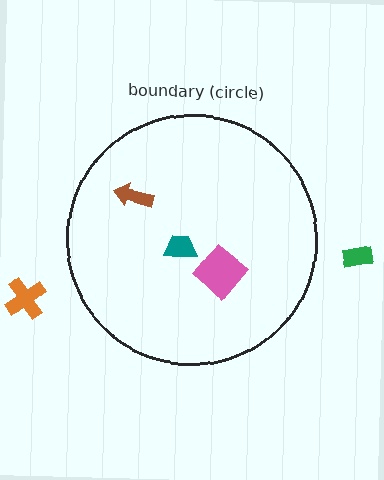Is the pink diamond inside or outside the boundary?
Inside.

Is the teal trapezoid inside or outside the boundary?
Inside.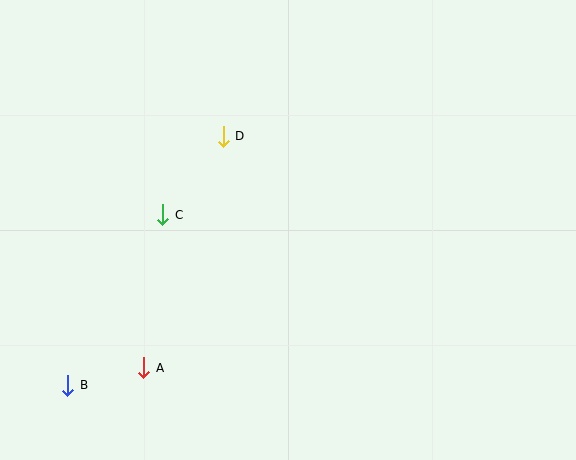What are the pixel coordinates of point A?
Point A is at (144, 368).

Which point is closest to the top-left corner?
Point D is closest to the top-left corner.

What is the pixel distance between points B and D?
The distance between B and D is 293 pixels.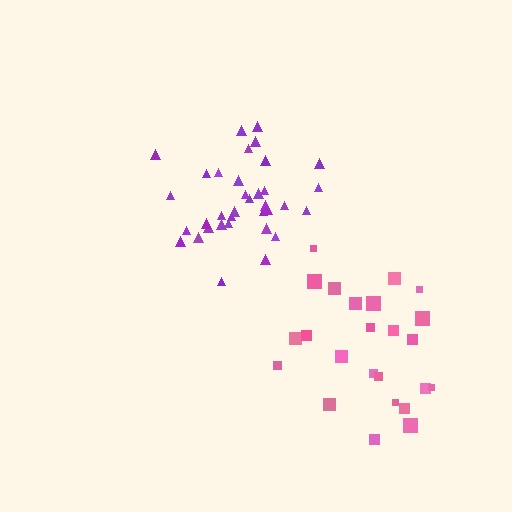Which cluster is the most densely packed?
Purple.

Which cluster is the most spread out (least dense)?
Pink.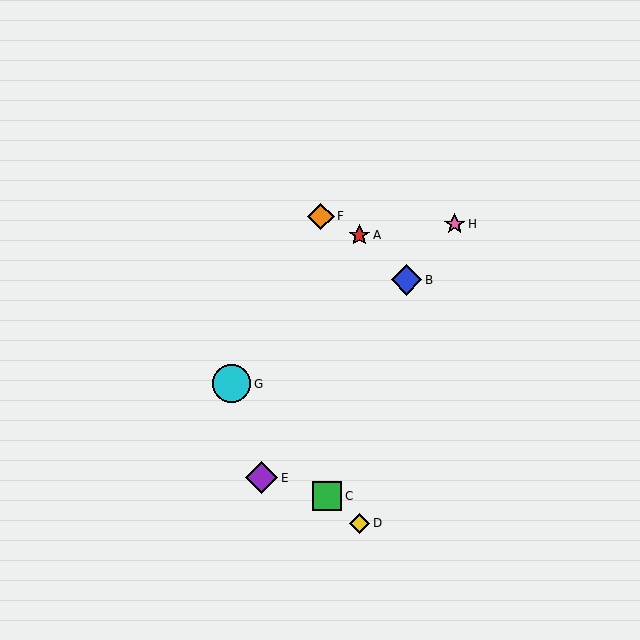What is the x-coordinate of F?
Object F is at x≈321.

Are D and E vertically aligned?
No, D is at x≈359 and E is at x≈262.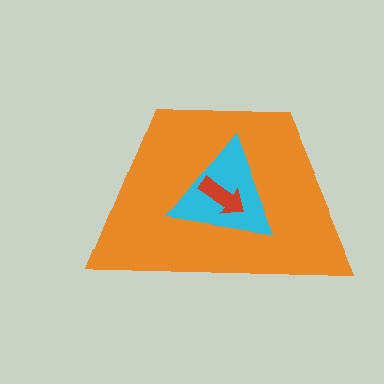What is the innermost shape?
The red arrow.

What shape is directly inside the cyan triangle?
The red arrow.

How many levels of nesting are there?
3.